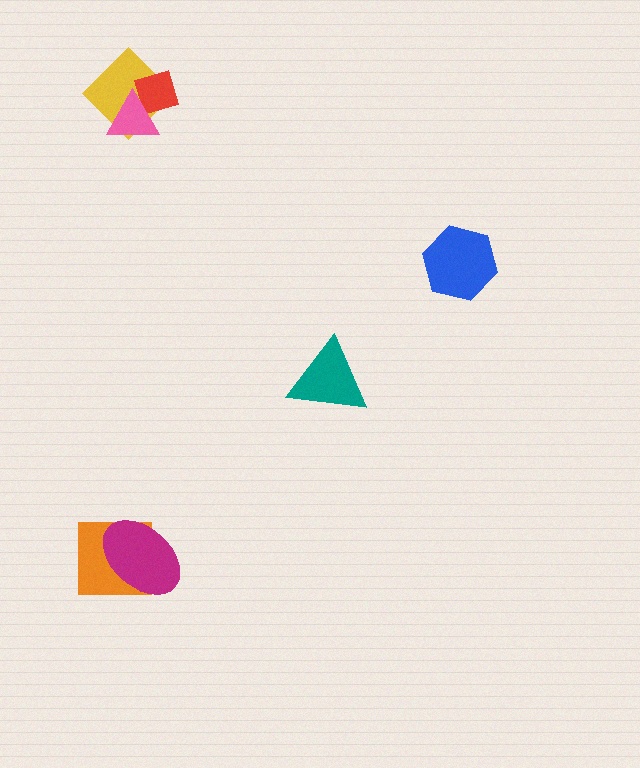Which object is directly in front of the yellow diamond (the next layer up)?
The red diamond is directly in front of the yellow diamond.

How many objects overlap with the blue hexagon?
0 objects overlap with the blue hexagon.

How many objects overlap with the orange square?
1 object overlaps with the orange square.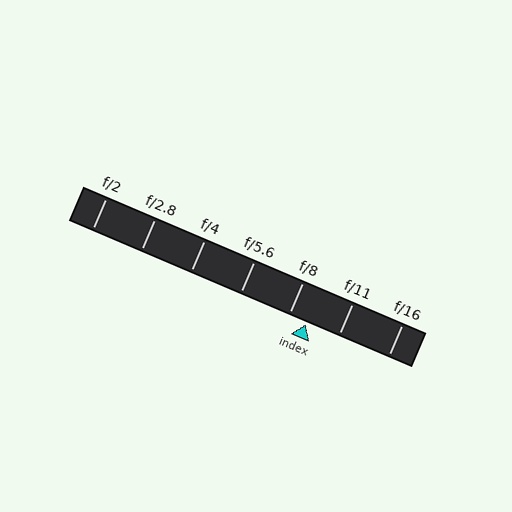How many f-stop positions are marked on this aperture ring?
There are 7 f-stop positions marked.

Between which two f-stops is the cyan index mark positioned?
The index mark is between f/8 and f/11.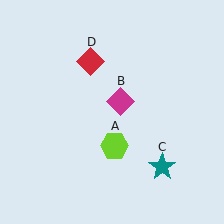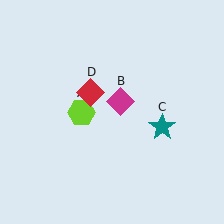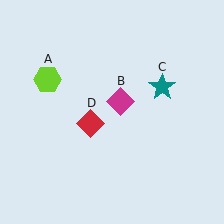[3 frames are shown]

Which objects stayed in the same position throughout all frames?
Magenta diamond (object B) remained stationary.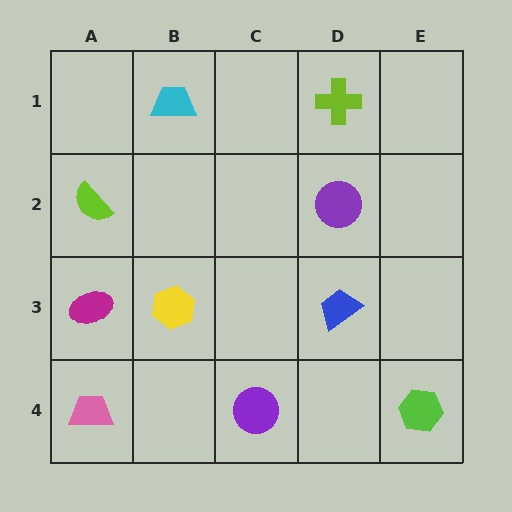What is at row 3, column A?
A magenta ellipse.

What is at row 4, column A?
A pink trapezoid.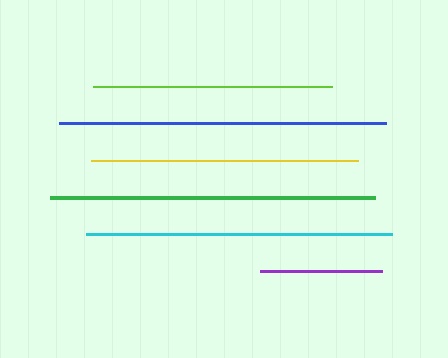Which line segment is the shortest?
The purple line is the shortest at approximately 121 pixels.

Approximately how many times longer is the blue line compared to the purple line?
The blue line is approximately 2.7 times the length of the purple line.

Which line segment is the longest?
The blue line is the longest at approximately 327 pixels.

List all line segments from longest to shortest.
From longest to shortest: blue, green, cyan, yellow, lime, purple.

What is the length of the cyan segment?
The cyan segment is approximately 306 pixels long.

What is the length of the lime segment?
The lime segment is approximately 239 pixels long.